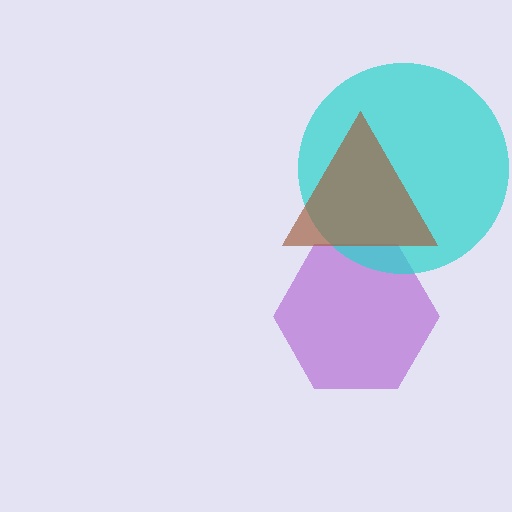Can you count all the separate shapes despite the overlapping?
Yes, there are 3 separate shapes.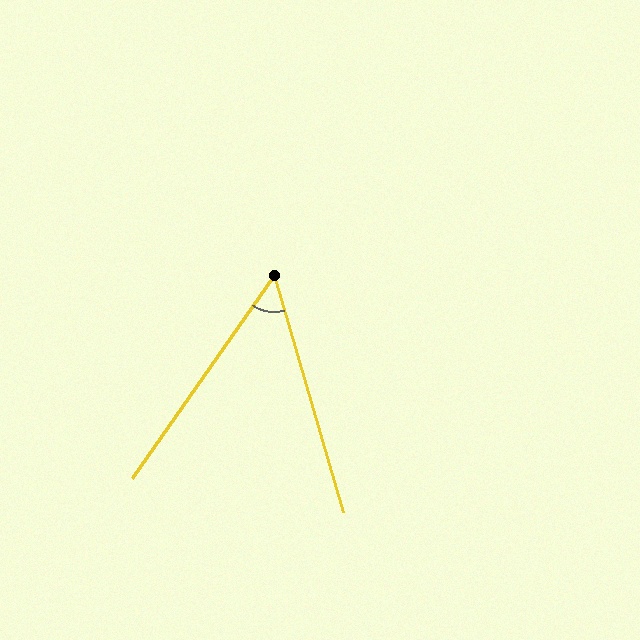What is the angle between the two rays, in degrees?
Approximately 51 degrees.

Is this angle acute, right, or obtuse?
It is acute.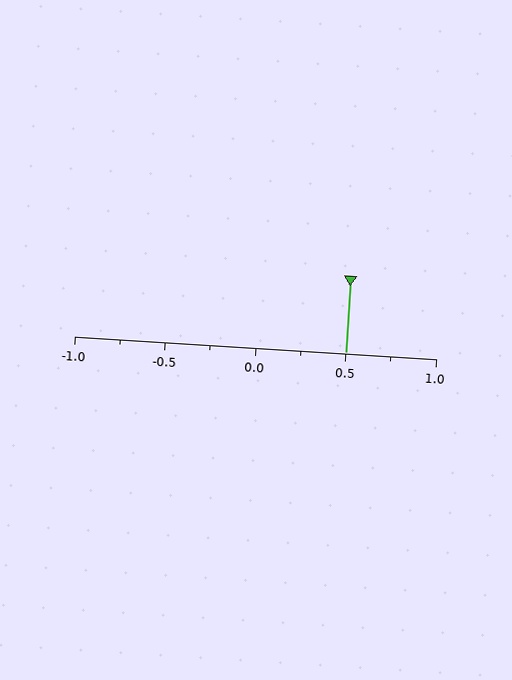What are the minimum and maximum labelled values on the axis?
The axis runs from -1.0 to 1.0.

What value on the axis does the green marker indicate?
The marker indicates approximately 0.5.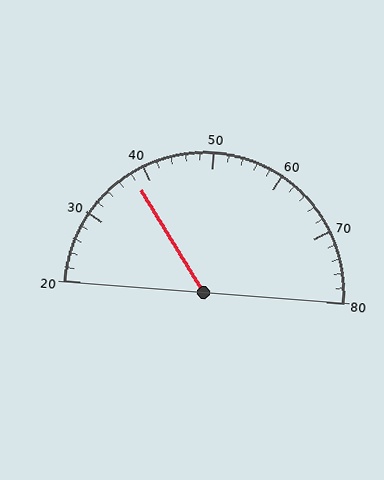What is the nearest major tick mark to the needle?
The nearest major tick mark is 40.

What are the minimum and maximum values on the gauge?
The gauge ranges from 20 to 80.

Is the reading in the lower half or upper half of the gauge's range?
The reading is in the lower half of the range (20 to 80).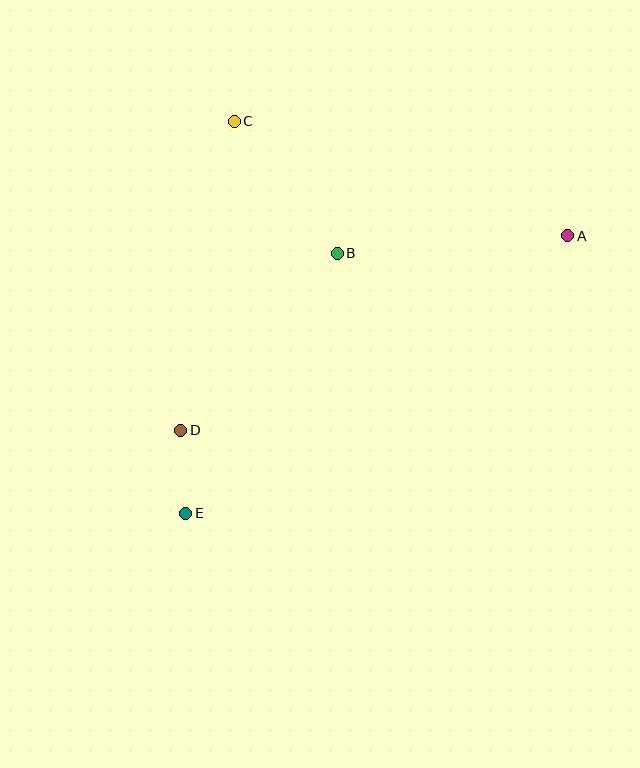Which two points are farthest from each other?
Points A and E are farthest from each other.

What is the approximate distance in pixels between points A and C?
The distance between A and C is approximately 353 pixels.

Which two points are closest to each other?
Points D and E are closest to each other.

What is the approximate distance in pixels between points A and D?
The distance between A and D is approximately 433 pixels.